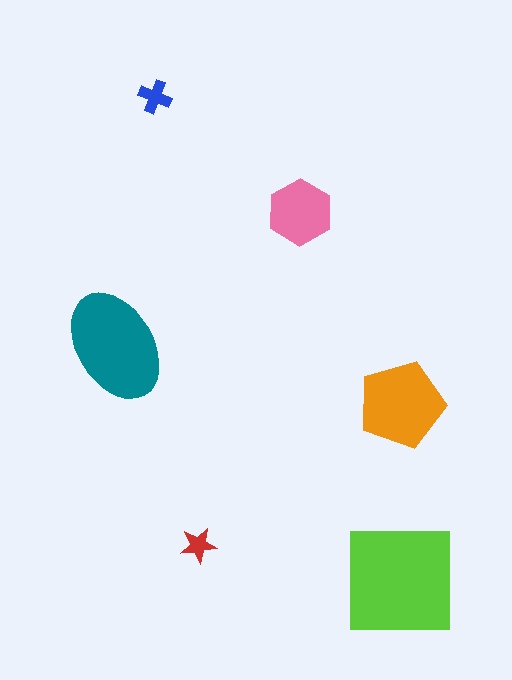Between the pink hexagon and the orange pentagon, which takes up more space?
The orange pentagon.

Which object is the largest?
The lime square.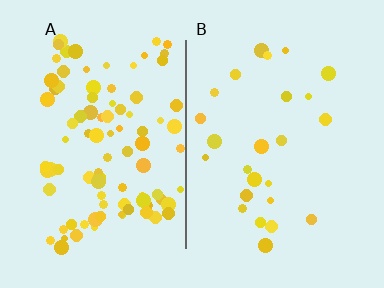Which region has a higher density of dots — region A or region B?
A (the left).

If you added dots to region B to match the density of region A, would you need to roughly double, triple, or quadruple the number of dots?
Approximately quadruple.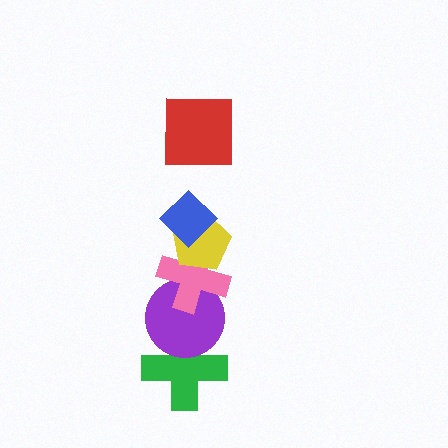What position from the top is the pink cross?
The pink cross is 4th from the top.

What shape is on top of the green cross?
The purple circle is on top of the green cross.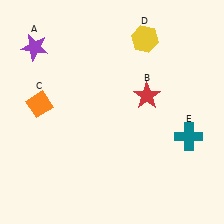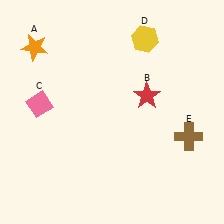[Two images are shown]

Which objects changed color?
A changed from purple to orange. C changed from orange to pink. E changed from teal to brown.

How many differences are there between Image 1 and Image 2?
There are 3 differences between the two images.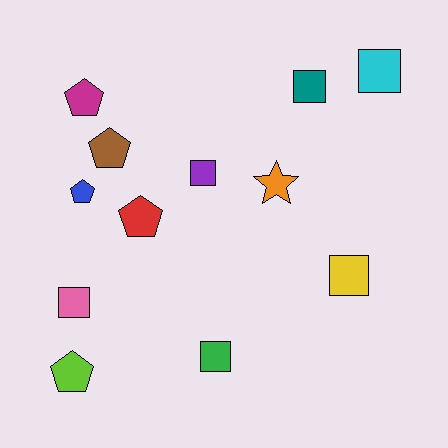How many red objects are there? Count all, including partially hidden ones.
There is 1 red object.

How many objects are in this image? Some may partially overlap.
There are 12 objects.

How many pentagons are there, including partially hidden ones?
There are 5 pentagons.